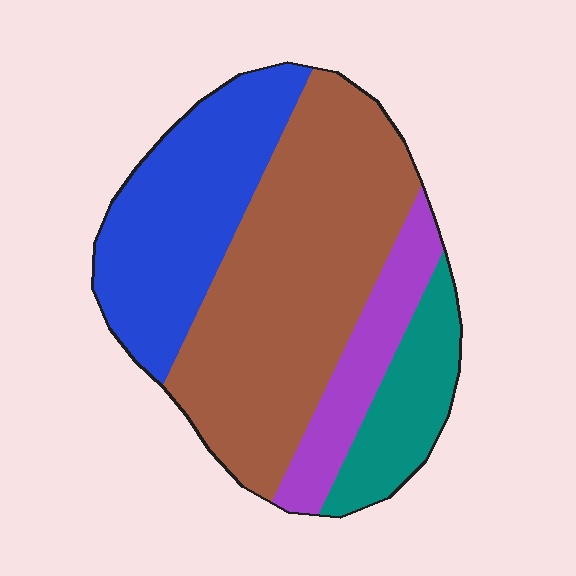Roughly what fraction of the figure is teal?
Teal takes up about one eighth (1/8) of the figure.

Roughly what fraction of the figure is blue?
Blue takes up between a sixth and a third of the figure.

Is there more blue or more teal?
Blue.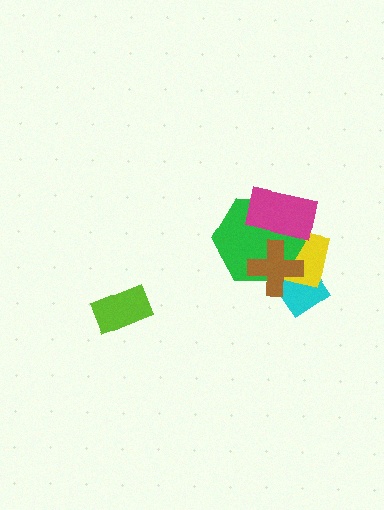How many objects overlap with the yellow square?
4 objects overlap with the yellow square.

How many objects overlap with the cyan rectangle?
3 objects overlap with the cyan rectangle.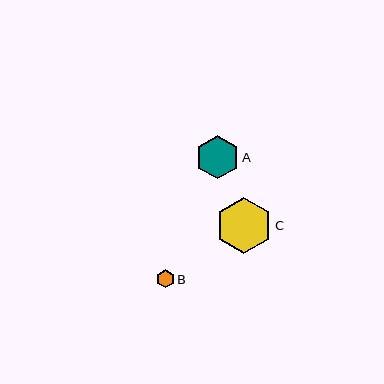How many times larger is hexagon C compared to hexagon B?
Hexagon C is approximately 3.1 times the size of hexagon B.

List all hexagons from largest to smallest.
From largest to smallest: C, A, B.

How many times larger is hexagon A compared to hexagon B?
Hexagon A is approximately 2.4 times the size of hexagon B.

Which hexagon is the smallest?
Hexagon B is the smallest with a size of approximately 18 pixels.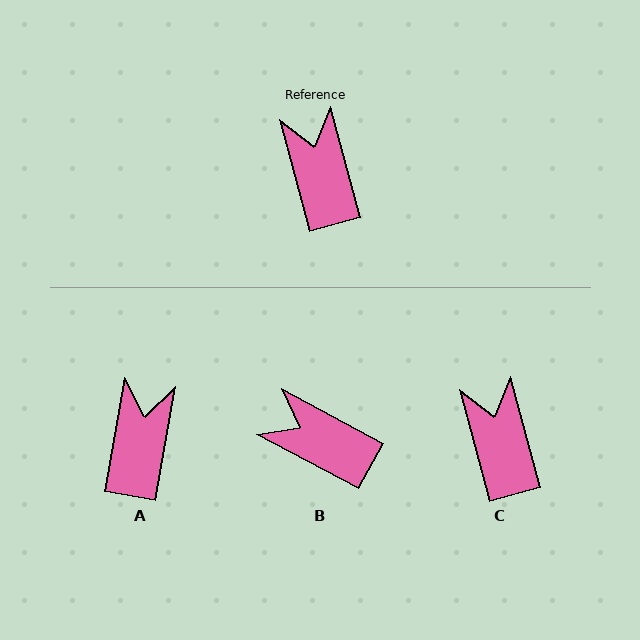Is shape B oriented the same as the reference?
No, it is off by about 47 degrees.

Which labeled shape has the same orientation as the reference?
C.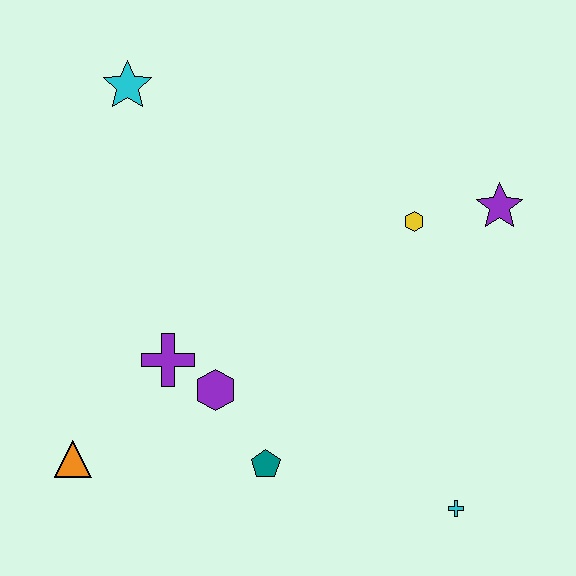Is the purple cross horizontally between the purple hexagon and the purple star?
No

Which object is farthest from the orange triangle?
The purple star is farthest from the orange triangle.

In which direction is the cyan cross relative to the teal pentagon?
The cyan cross is to the right of the teal pentagon.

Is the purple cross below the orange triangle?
No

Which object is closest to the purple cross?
The purple hexagon is closest to the purple cross.